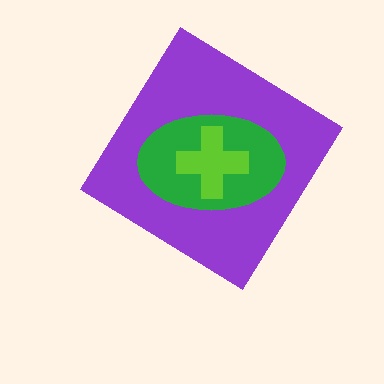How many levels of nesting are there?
3.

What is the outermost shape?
The purple diamond.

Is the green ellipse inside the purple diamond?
Yes.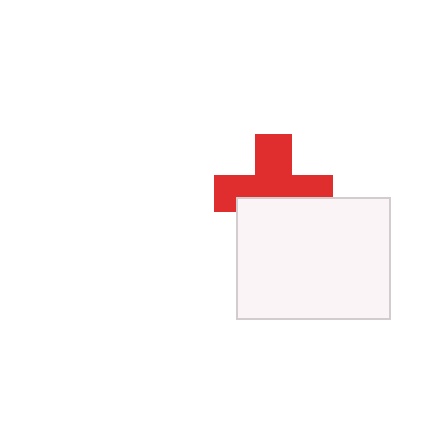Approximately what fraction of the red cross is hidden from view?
Roughly 39% of the red cross is hidden behind the white rectangle.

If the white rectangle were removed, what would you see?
You would see the complete red cross.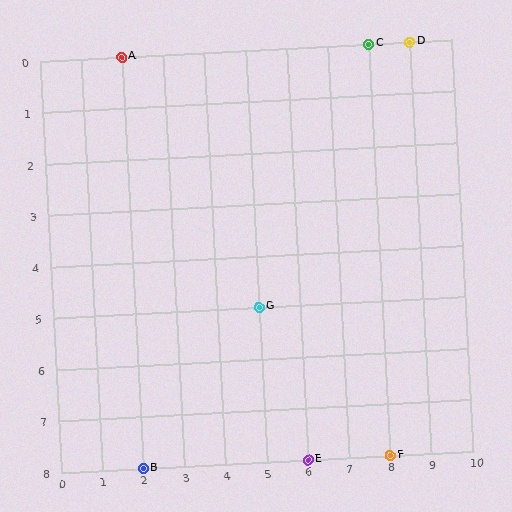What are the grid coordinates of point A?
Point A is at grid coordinates (2, 0).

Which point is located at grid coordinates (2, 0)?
Point A is at (2, 0).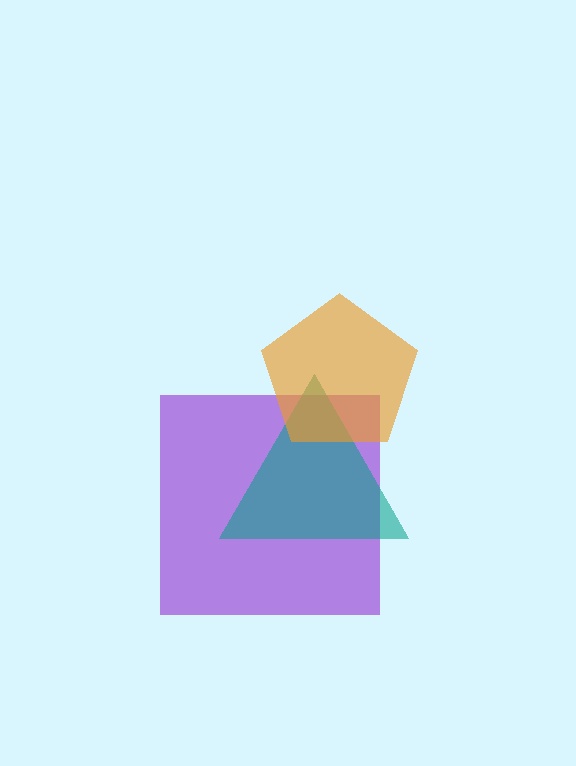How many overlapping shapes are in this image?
There are 3 overlapping shapes in the image.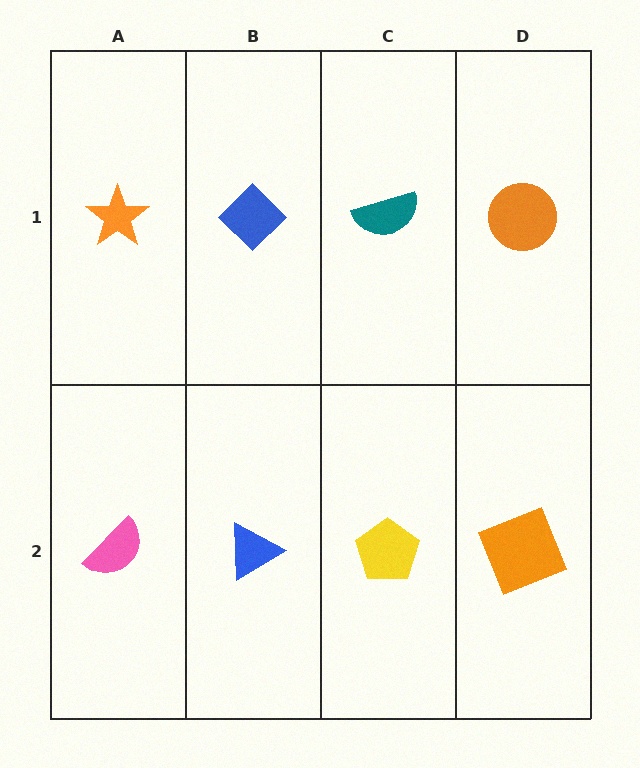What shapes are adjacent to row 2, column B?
A blue diamond (row 1, column B), a pink semicircle (row 2, column A), a yellow pentagon (row 2, column C).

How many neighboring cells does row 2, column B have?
3.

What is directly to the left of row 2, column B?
A pink semicircle.